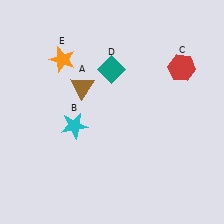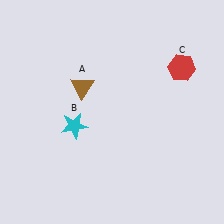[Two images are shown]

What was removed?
The teal diamond (D), the orange star (E) were removed in Image 2.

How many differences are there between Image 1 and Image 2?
There are 2 differences between the two images.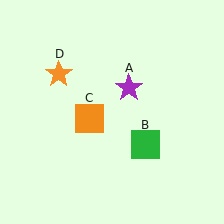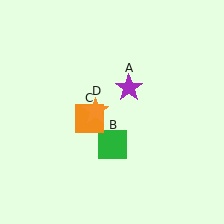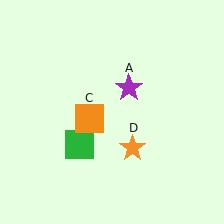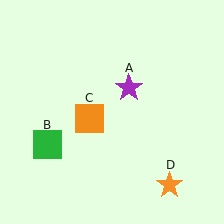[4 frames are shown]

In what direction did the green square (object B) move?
The green square (object B) moved left.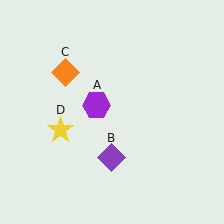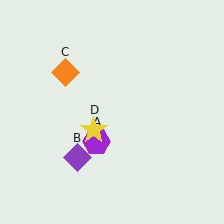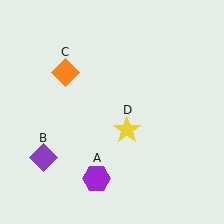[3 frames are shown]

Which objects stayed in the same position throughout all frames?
Orange diamond (object C) remained stationary.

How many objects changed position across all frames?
3 objects changed position: purple hexagon (object A), purple diamond (object B), yellow star (object D).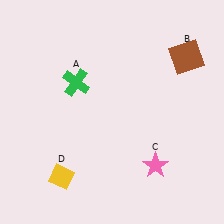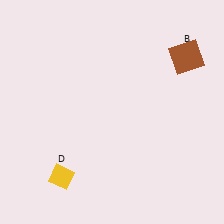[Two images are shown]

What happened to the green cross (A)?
The green cross (A) was removed in Image 2. It was in the top-left area of Image 1.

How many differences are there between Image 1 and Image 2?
There are 2 differences between the two images.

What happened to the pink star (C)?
The pink star (C) was removed in Image 2. It was in the bottom-right area of Image 1.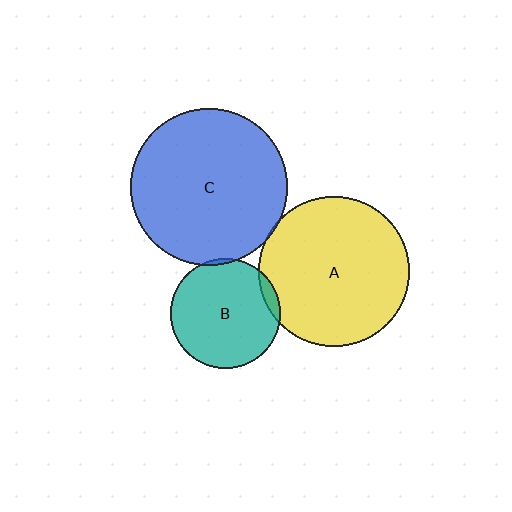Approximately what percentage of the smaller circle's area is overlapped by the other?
Approximately 5%.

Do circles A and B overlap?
Yes.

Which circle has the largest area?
Circle C (blue).